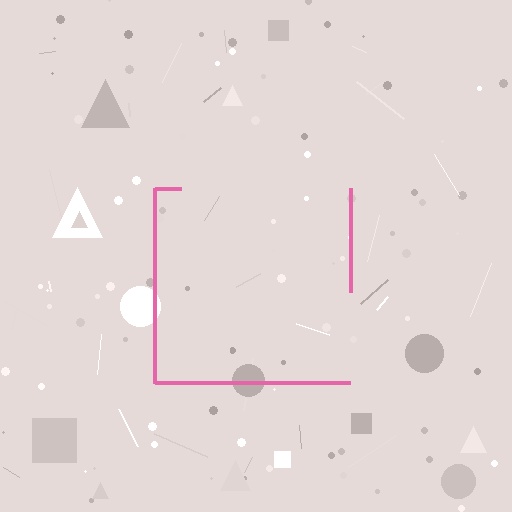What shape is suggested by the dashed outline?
The dashed outline suggests a square.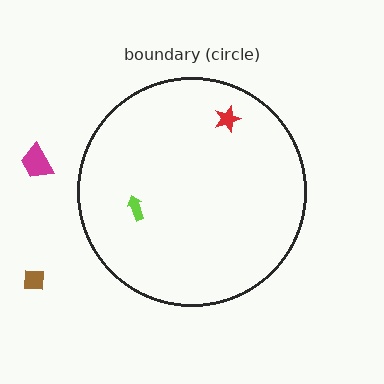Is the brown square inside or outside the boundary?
Outside.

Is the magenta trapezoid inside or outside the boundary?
Outside.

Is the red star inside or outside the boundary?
Inside.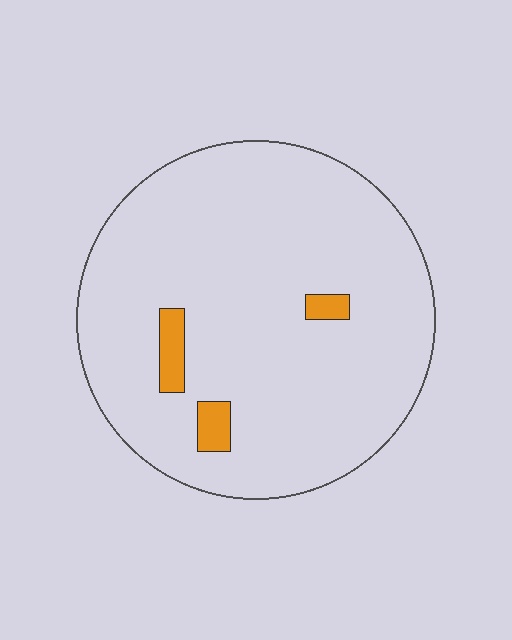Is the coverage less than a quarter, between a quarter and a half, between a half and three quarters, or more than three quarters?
Less than a quarter.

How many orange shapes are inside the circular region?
3.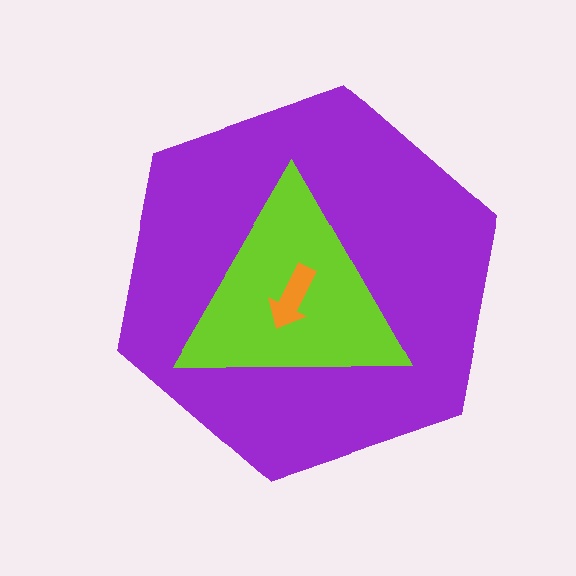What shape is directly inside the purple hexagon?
The lime triangle.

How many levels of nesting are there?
3.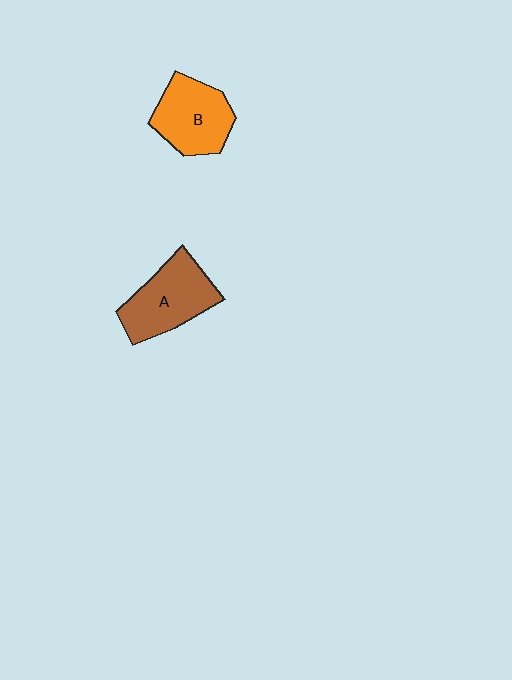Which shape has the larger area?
Shape A (brown).